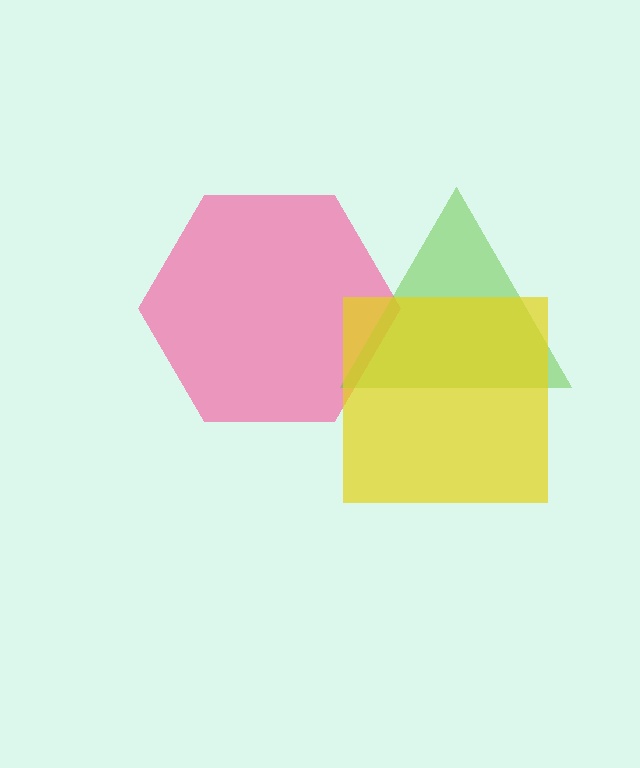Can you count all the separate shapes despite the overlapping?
Yes, there are 3 separate shapes.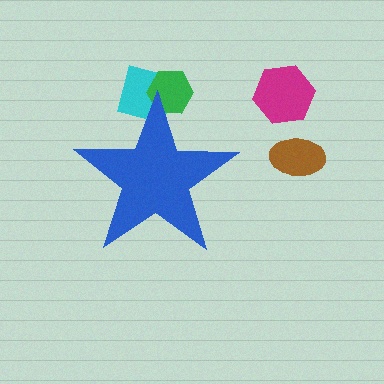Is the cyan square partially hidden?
Yes, the cyan square is partially hidden behind the blue star.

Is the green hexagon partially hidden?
Yes, the green hexagon is partially hidden behind the blue star.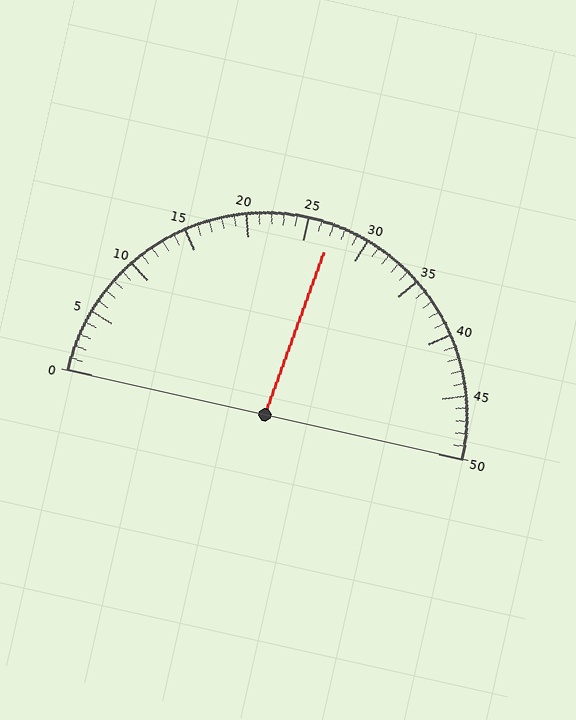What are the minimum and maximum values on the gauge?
The gauge ranges from 0 to 50.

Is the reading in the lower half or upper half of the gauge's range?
The reading is in the upper half of the range (0 to 50).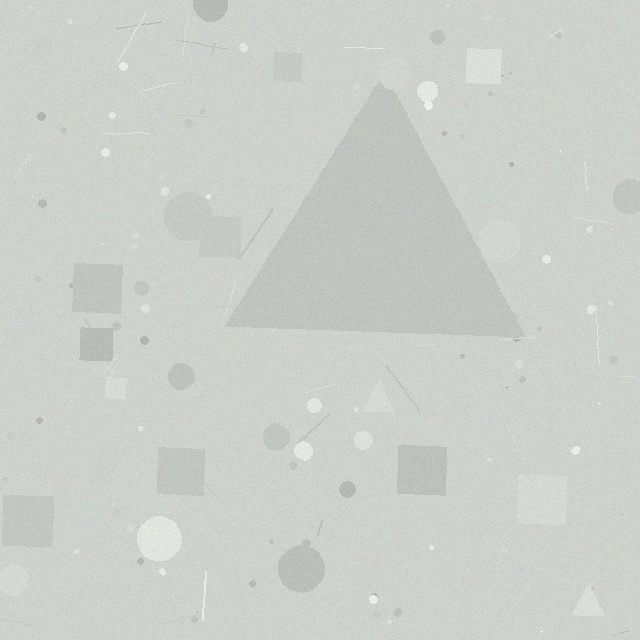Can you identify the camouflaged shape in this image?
The camouflaged shape is a triangle.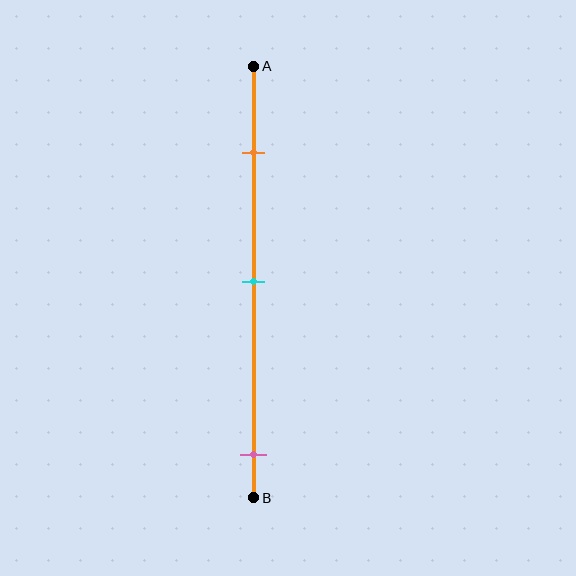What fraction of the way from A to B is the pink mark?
The pink mark is approximately 90% (0.9) of the way from A to B.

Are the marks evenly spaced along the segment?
No, the marks are not evenly spaced.